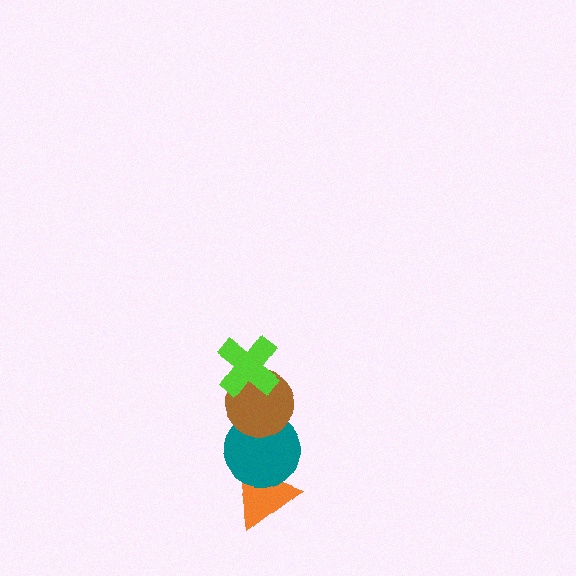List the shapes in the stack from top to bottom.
From top to bottom: the lime cross, the brown circle, the teal circle, the orange triangle.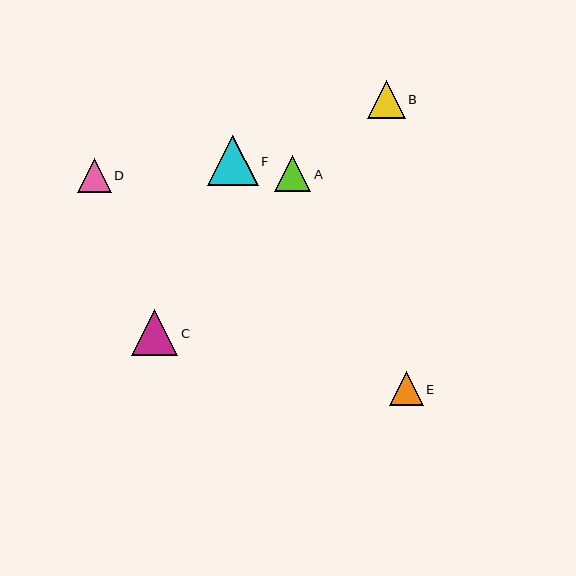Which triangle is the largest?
Triangle F is the largest with a size of approximately 51 pixels.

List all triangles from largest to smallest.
From largest to smallest: F, C, B, A, E, D.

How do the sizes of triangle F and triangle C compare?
Triangle F and triangle C are approximately the same size.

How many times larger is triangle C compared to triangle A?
Triangle C is approximately 1.3 times the size of triangle A.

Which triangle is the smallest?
Triangle D is the smallest with a size of approximately 34 pixels.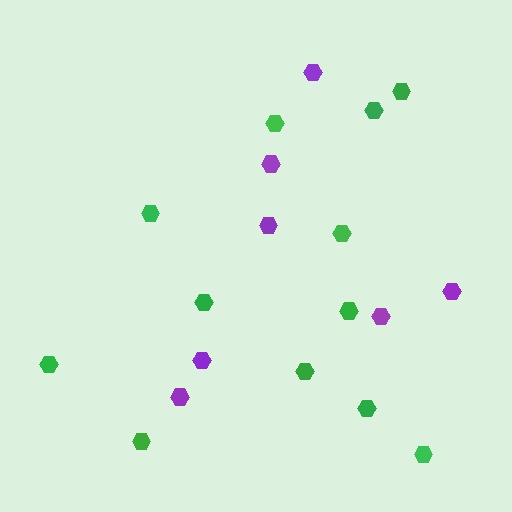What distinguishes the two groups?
There are 2 groups: one group of purple hexagons (7) and one group of green hexagons (12).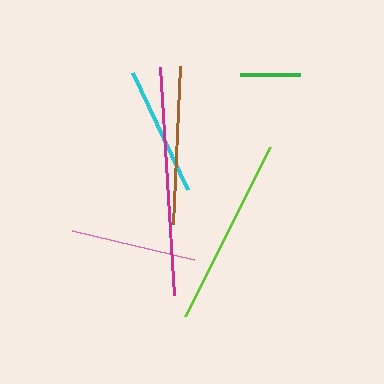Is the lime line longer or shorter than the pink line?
The lime line is longer than the pink line.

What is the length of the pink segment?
The pink segment is approximately 125 pixels long.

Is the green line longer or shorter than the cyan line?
The cyan line is longer than the green line.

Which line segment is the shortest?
The green line is the shortest at approximately 60 pixels.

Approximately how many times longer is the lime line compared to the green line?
The lime line is approximately 3.1 times the length of the green line.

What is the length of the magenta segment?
The magenta segment is approximately 228 pixels long.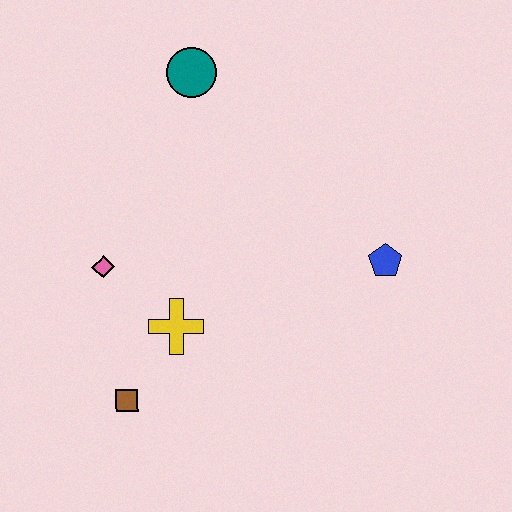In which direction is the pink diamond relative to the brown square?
The pink diamond is above the brown square.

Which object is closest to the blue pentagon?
The yellow cross is closest to the blue pentagon.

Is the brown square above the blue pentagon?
No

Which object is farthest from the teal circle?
The brown square is farthest from the teal circle.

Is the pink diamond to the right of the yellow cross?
No